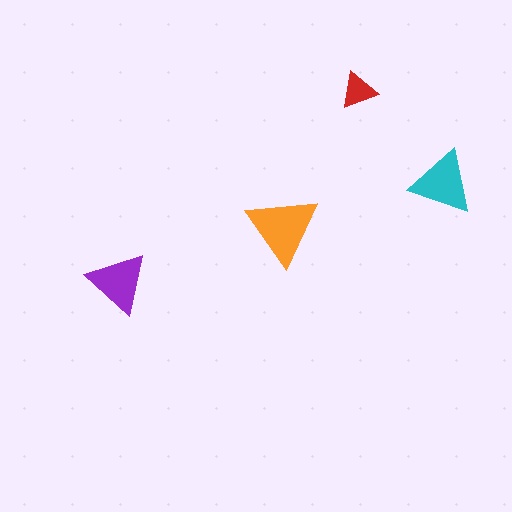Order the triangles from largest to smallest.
the orange one, the cyan one, the purple one, the red one.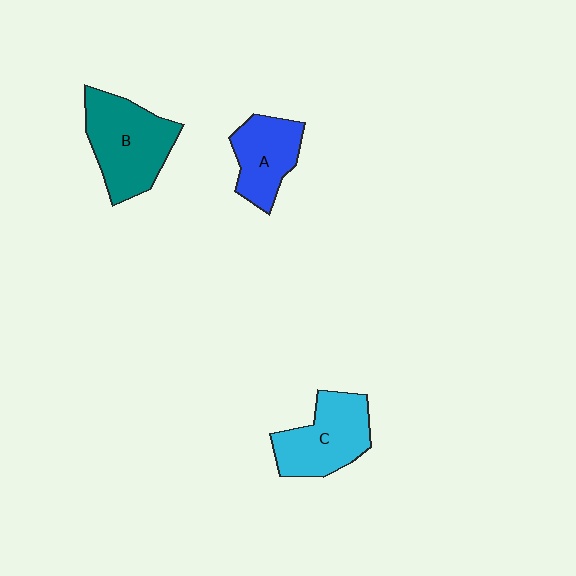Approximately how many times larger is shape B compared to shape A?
Approximately 1.4 times.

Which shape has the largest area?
Shape B (teal).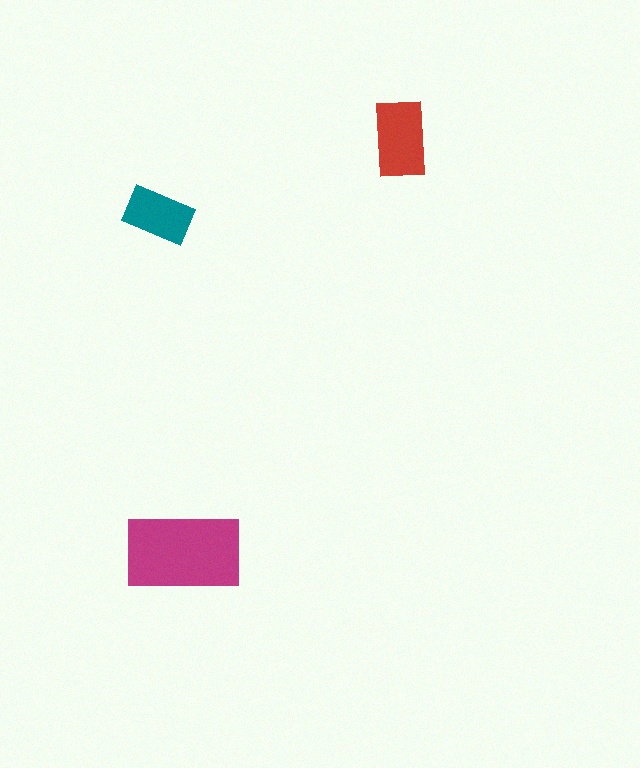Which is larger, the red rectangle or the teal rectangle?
The red one.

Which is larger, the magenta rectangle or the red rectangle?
The magenta one.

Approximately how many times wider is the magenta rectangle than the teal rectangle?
About 1.5 times wider.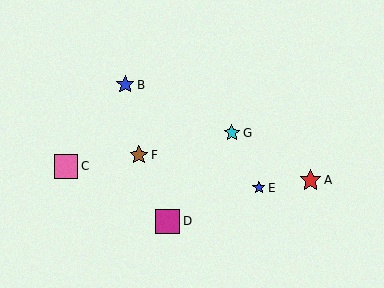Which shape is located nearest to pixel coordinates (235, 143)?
The cyan star (labeled G) at (232, 133) is nearest to that location.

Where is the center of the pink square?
The center of the pink square is at (66, 166).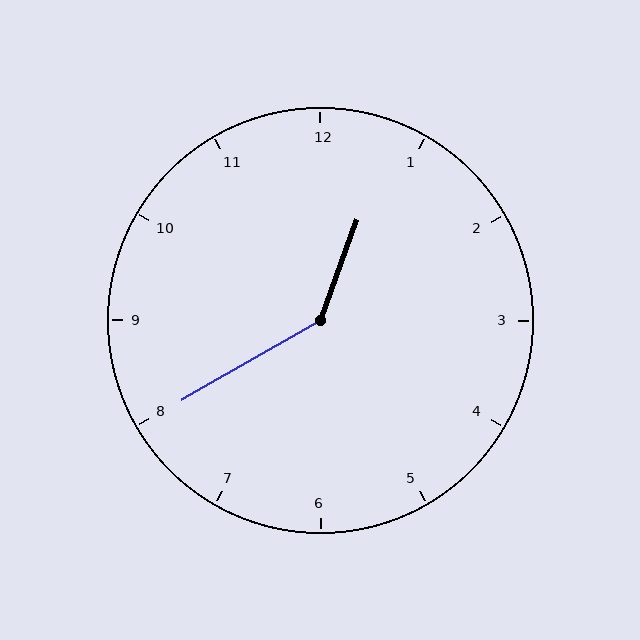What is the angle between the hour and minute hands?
Approximately 140 degrees.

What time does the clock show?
12:40.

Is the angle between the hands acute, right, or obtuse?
It is obtuse.